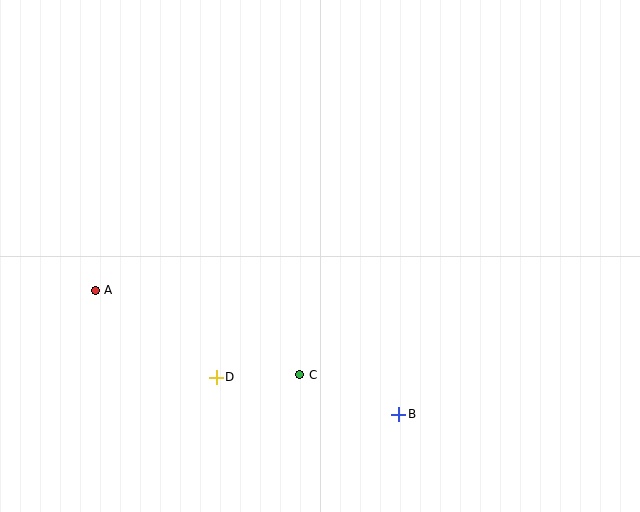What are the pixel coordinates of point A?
Point A is at (95, 290).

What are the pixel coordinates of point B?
Point B is at (399, 414).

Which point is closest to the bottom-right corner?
Point B is closest to the bottom-right corner.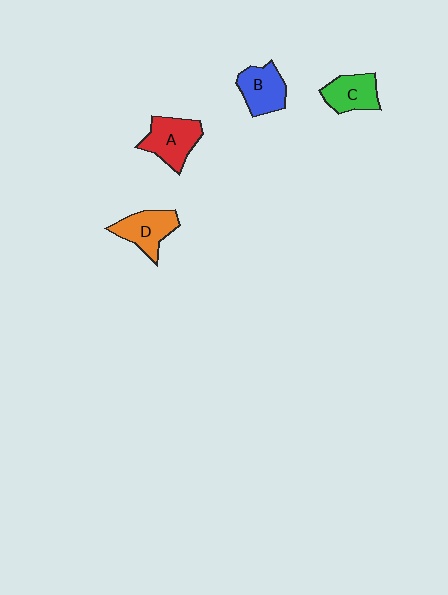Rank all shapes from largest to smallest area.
From largest to smallest: A (red), D (orange), B (blue), C (green).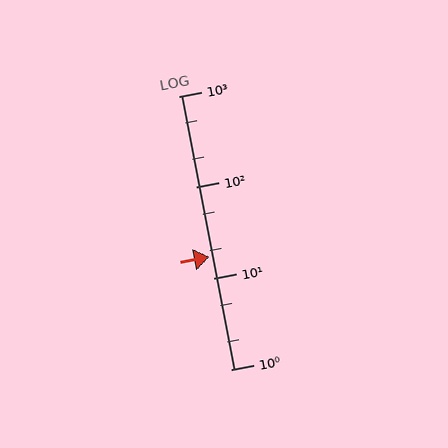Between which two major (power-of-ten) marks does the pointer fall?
The pointer is between 10 and 100.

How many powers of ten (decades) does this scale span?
The scale spans 3 decades, from 1 to 1000.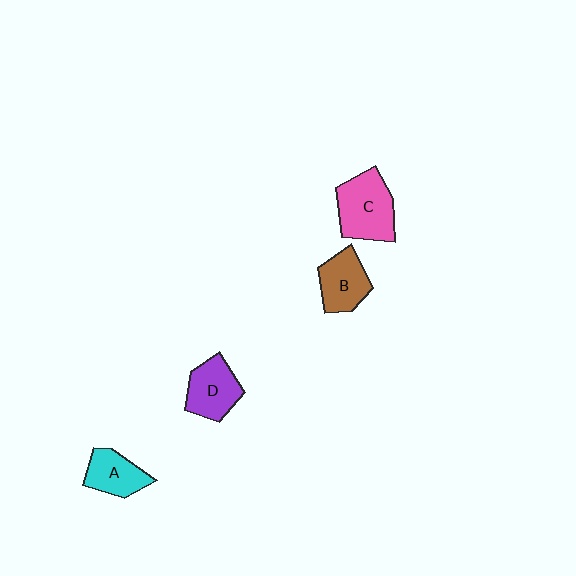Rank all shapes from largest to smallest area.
From largest to smallest: C (pink), D (purple), B (brown), A (cyan).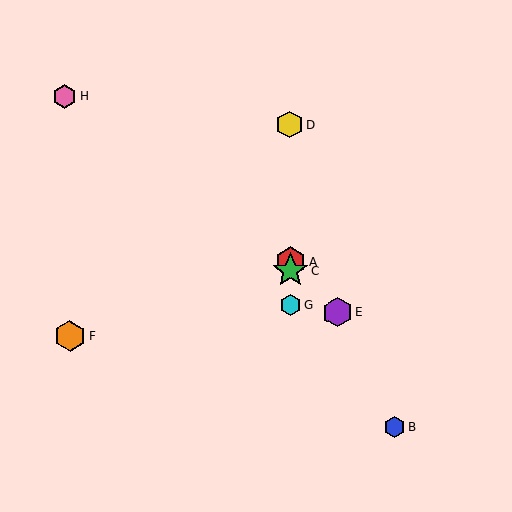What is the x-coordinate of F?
Object F is at x≈70.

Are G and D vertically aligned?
Yes, both are at x≈291.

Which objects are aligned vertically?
Objects A, C, D, G are aligned vertically.